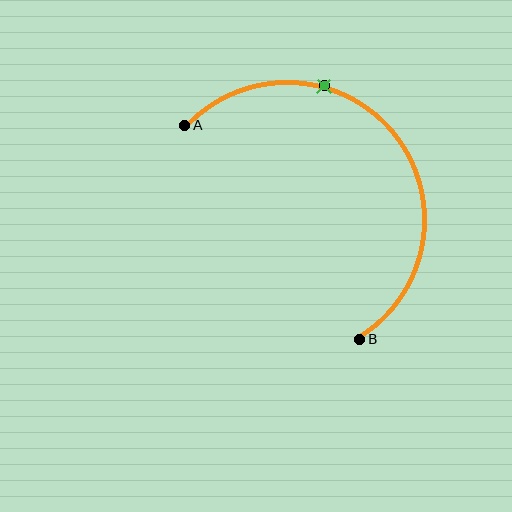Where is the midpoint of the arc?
The arc midpoint is the point on the curve farthest from the straight line joining A and B. It sits above and to the right of that line.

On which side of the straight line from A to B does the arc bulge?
The arc bulges above and to the right of the straight line connecting A and B.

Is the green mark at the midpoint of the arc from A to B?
No. The green mark lies on the arc but is closer to endpoint A. The arc midpoint would be at the point on the curve equidistant along the arc from both A and B.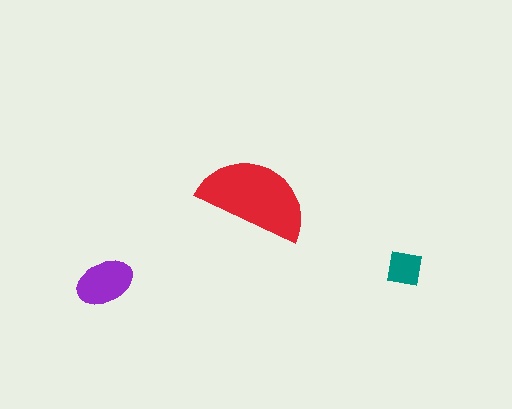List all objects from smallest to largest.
The teal square, the purple ellipse, the red semicircle.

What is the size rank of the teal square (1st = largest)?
3rd.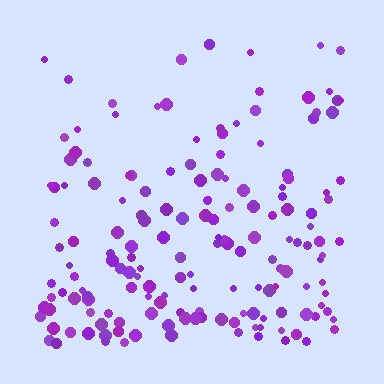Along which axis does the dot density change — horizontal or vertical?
Vertical.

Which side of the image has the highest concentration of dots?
The bottom.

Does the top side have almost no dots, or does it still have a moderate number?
Still a moderate number, just noticeably fewer than the bottom.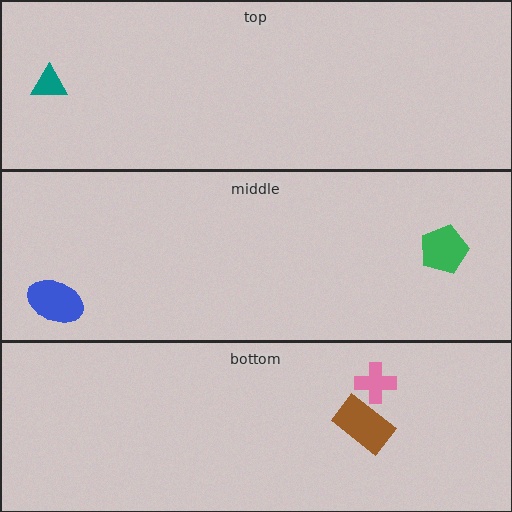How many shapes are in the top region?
1.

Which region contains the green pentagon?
The middle region.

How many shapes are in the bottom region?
2.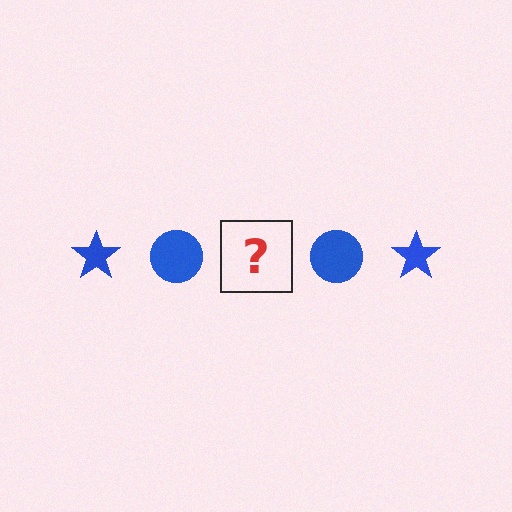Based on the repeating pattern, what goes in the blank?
The blank should be a blue star.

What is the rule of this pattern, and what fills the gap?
The rule is that the pattern cycles through star, circle shapes in blue. The gap should be filled with a blue star.